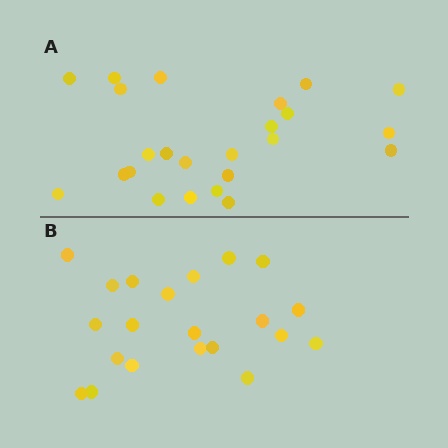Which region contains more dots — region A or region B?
Region A (the top region) has more dots.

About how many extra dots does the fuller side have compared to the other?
Region A has just a few more — roughly 2 or 3 more dots than region B.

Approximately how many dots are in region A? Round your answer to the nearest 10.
About 20 dots. (The exact count is 24, which rounds to 20.)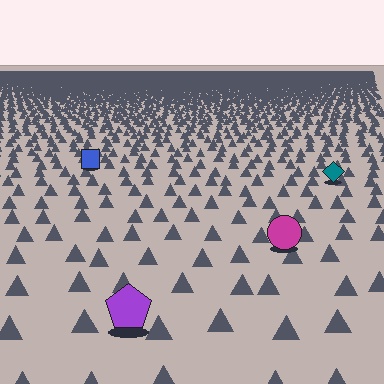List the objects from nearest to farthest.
From nearest to farthest: the purple pentagon, the magenta circle, the teal diamond, the blue square.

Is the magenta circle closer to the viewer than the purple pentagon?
No. The purple pentagon is closer — you can tell from the texture gradient: the ground texture is coarser near it.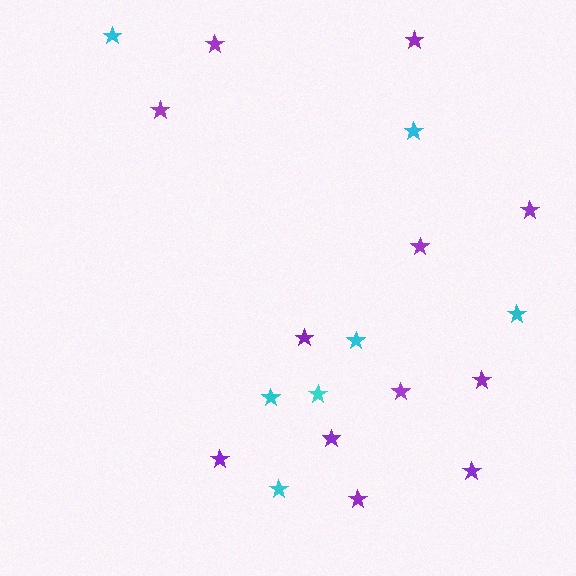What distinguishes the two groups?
There are 2 groups: one group of cyan stars (7) and one group of purple stars (12).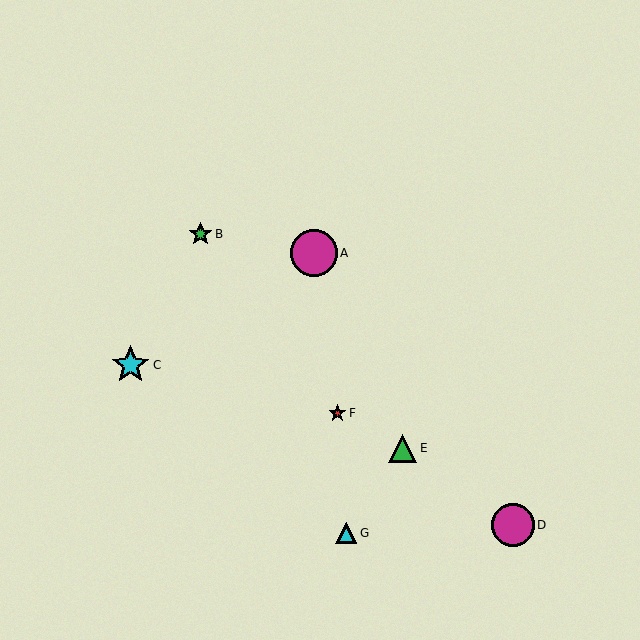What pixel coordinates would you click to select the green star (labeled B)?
Click at (201, 234) to select the green star B.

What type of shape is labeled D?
Shape D is a magenta circle.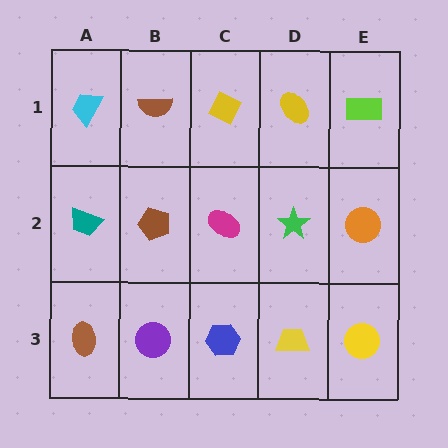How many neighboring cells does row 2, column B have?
4.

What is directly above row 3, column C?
A magenta ellipse.